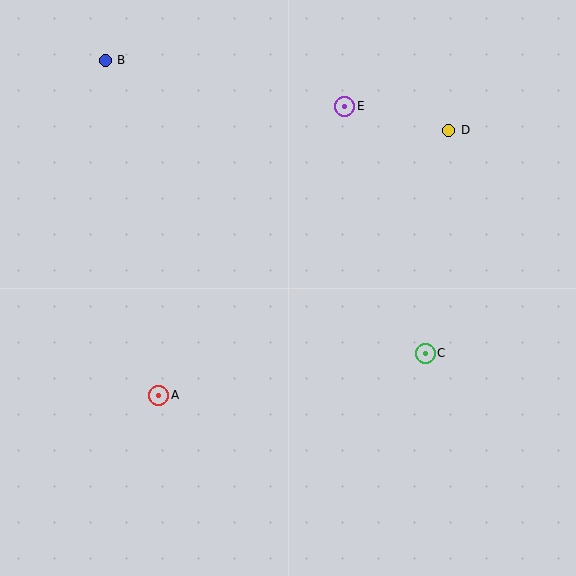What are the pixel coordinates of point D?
Point D is at (449, 130).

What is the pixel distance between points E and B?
The distance between E and B is 244 pixels.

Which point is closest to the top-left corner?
Point B is closest to the top-left corner.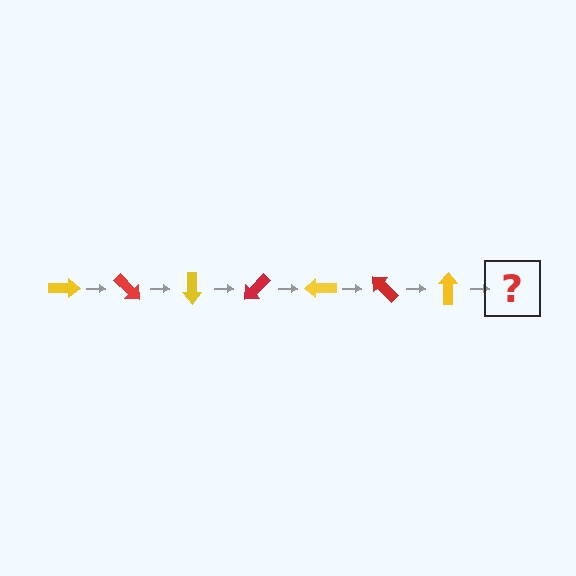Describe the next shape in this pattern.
It should be a red arrow, rotated 315 degrees from the start.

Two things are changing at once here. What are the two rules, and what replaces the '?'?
The two rules are that it rotates 45 degrees each step and the color cycles through yellow and red. The '?' should be a red arrow, rotated 315 degrees from the start.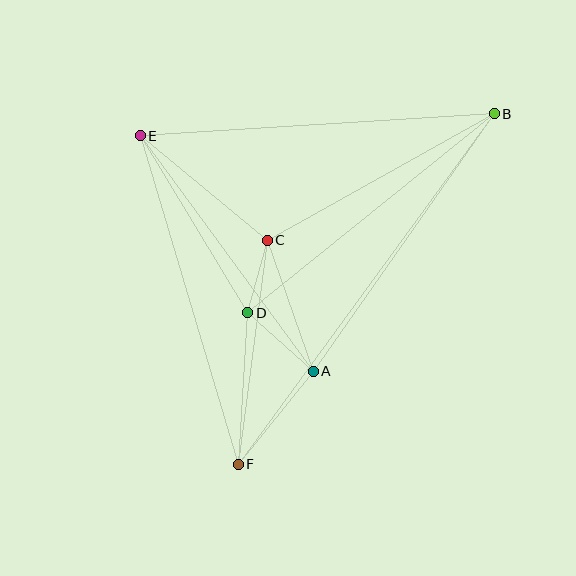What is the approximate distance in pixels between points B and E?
The distance between B and E is approximately 355 pixels.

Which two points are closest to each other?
Points C and D are closest to each other.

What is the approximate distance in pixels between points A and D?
The distance between A and D is approximately 88 pixels.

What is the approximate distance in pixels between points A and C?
The distance between A and C is approximately 139 pixels.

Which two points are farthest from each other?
Points B and F are farthest from each other.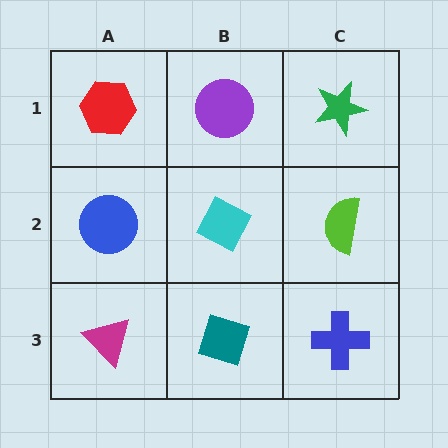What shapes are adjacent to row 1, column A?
A blue circle (row 2, column A), a purple circle (row 1, column B).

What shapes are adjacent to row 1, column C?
A lime semicircle (row 2, column C), a purple circle (row 1, column B).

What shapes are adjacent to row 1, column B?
A cyan diamond (row 2, column B), a red hexagon (row 1, column A), a green star (row 1, column C).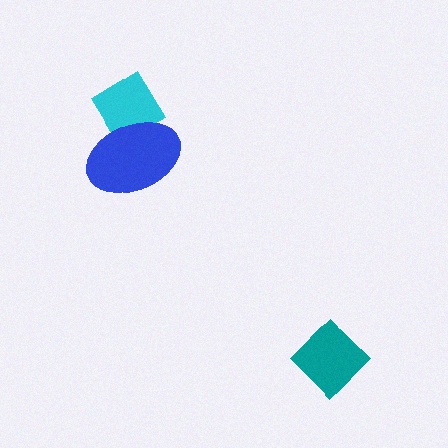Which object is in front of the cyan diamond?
The blue ellipse is in front of the cyan diamond.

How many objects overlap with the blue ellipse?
1 object overlaps with the blue ellipse.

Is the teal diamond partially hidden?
No, no other shape covers it.